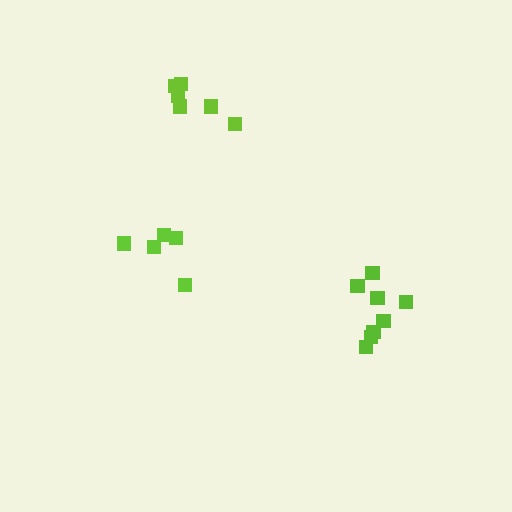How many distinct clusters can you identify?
There are 3 distinct clusters.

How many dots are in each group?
Group 1: 5 dots, Group 2: 8 dots, Group 3: 6 dots (19 total).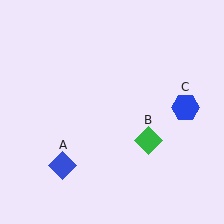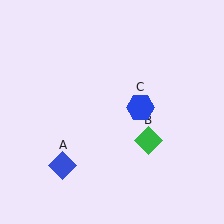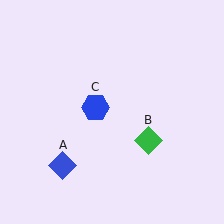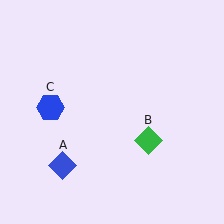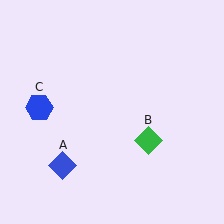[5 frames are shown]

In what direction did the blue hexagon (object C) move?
The blue hexagon (object C) moved left.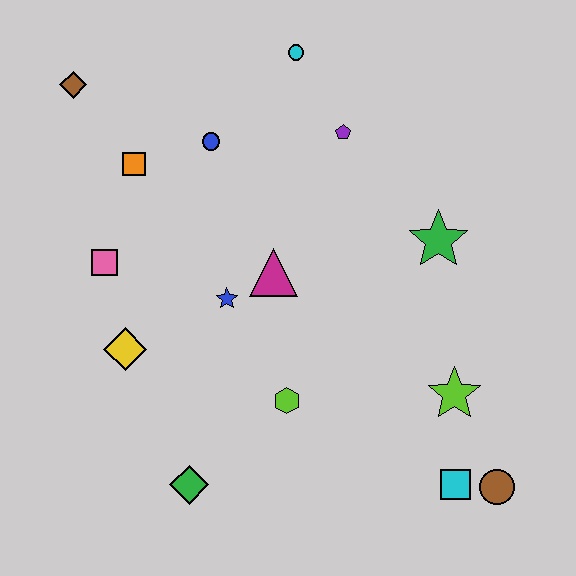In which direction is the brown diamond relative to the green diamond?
The brown diamond is above the green diamond.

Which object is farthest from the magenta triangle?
The brown circle is farthest from the magenta triangle.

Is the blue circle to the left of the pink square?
No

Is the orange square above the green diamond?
Yes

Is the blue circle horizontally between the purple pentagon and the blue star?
No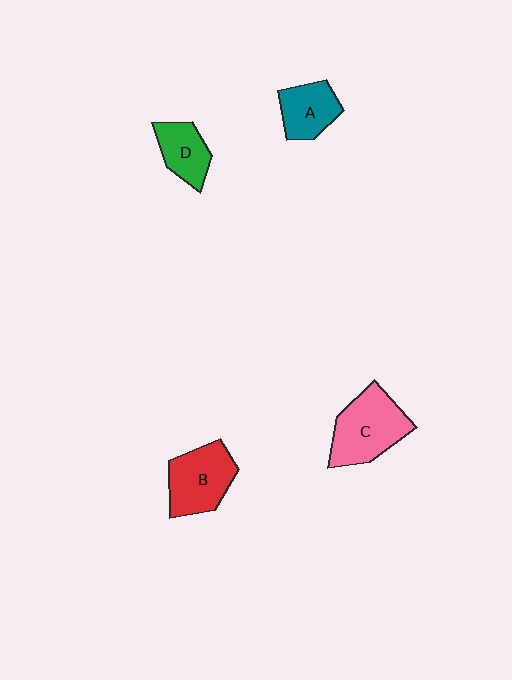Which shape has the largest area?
Shape C (pink).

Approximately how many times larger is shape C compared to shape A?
Approximately 1.6 times.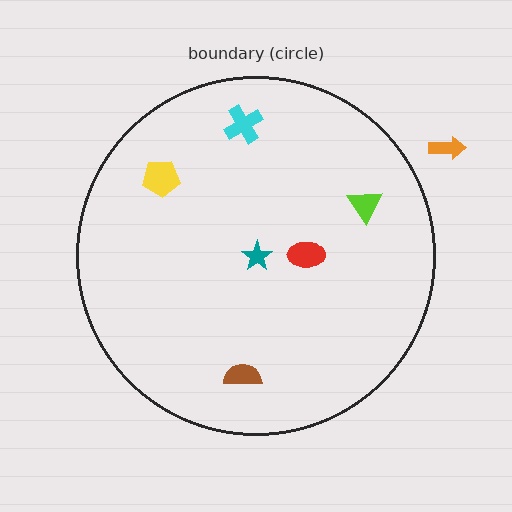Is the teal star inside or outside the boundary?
Inside.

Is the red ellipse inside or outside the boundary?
Inside.